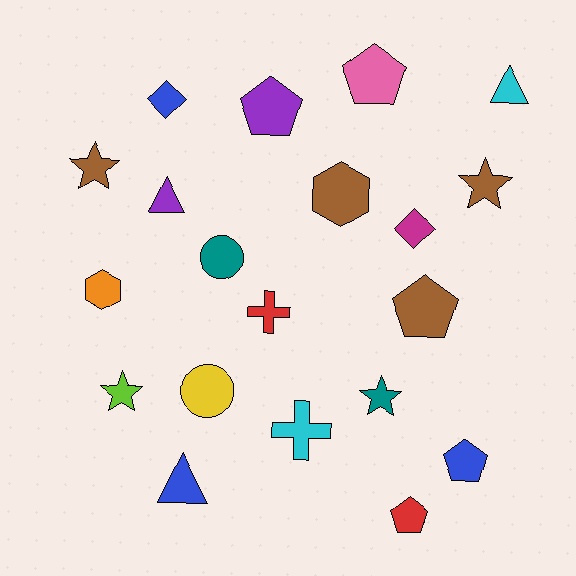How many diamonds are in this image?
There are 2 diamonds.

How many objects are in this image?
There are 20 objects.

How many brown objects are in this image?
There are 4 brown objects.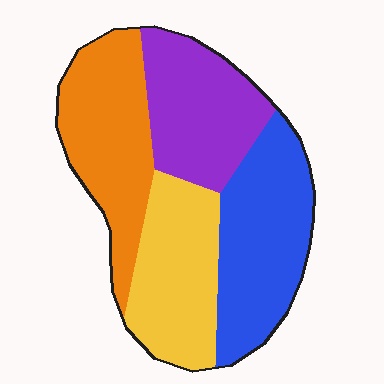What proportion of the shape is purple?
Purple covers about 25% of the shape.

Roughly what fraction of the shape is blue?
Blue takes up between a sixth and a third of the shape.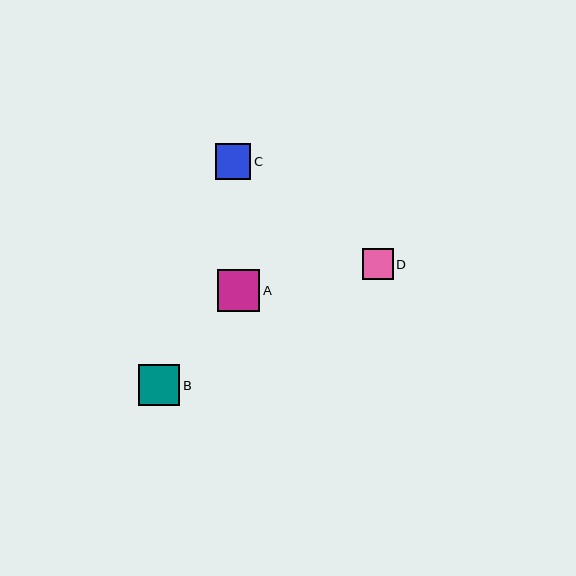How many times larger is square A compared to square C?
Square A is approximately 1.2 times the size of square C.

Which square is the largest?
Square A is the largest with a size of approximately 42 pixels.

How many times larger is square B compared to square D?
Square B is approximately 1.3 times the size of square D.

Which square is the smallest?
Square D is the smallest with a size of approximately 31 pixels.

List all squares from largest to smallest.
From largest to smallest: A, B, C, D.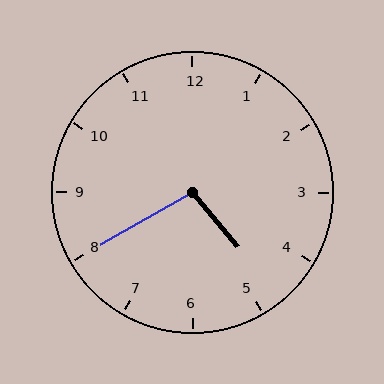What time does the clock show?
4:40.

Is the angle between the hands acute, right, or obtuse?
It is obtuse.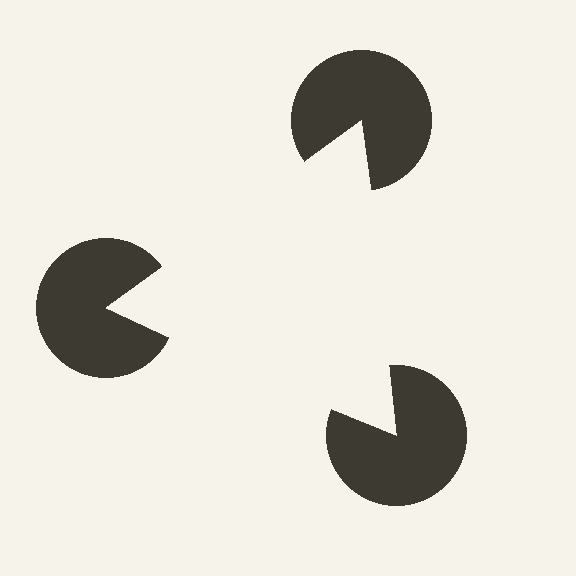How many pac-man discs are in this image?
There are 3 — one at each vertex of the illusory triangle.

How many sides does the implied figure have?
3 sides.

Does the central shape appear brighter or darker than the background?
It typically appears slightly brighter than the background, even though no actual brightness change is drawn.